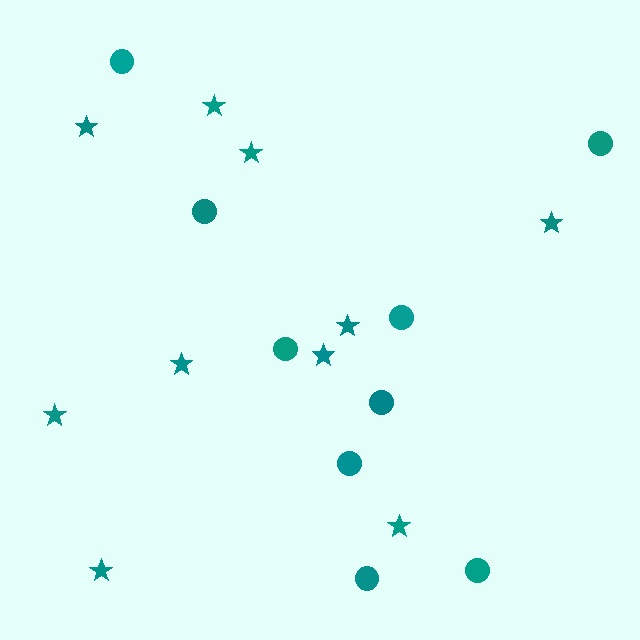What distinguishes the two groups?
There are 2 groups: one group of stars (10) and one group of circles (9).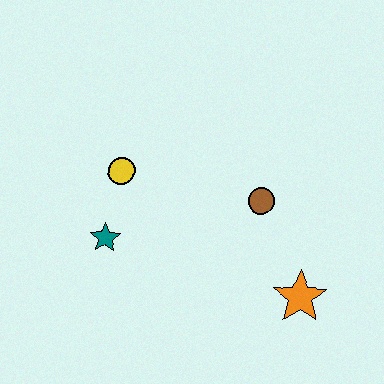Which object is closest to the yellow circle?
The teal star is closest to the yellow circle.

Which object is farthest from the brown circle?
The teal star is farthest from the brown circle.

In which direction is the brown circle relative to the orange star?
The brown circle is above the orange star.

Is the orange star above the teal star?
No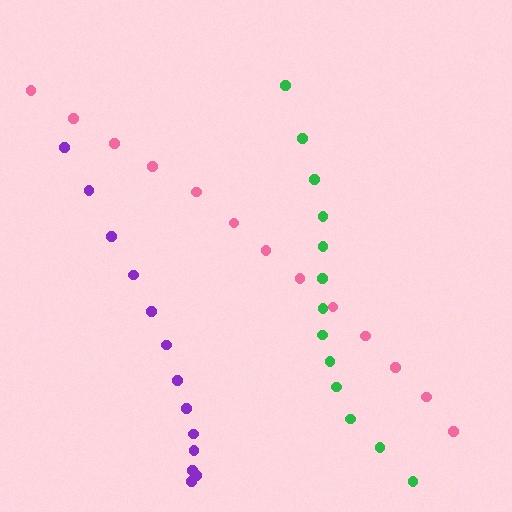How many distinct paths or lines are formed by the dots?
There are 3 distinct paths.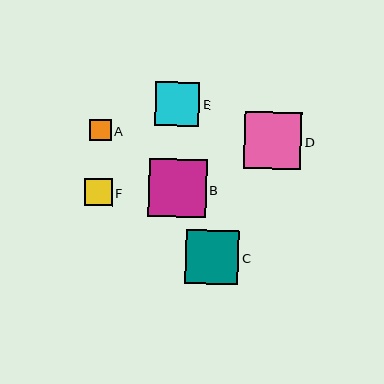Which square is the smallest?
Square A is the smallest with a size of approximately 21 pixels.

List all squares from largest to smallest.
From largest to smallest: B, D, C, E, F, A.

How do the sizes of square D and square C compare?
Square D and square C are approximately the same size.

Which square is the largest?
Square B is the largest with a size of approximately 58 pixels.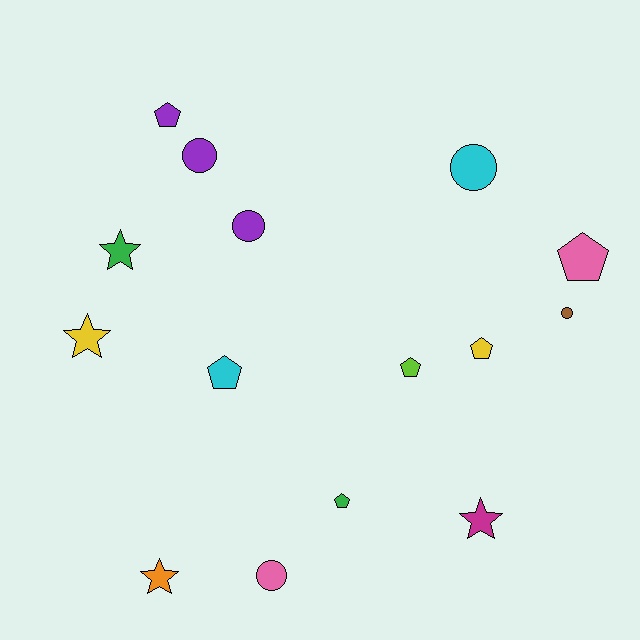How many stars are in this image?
There are 4 stars.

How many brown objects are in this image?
There is 1 brown object.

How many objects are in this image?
There are 15 objects.